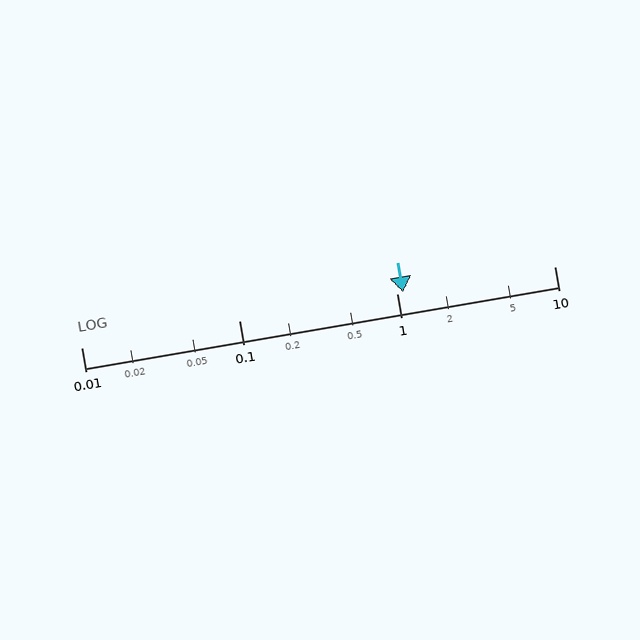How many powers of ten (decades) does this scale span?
The scale spans 3 decades, from 0.01 to 10.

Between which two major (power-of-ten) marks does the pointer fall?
The pointer is between 1 and 10.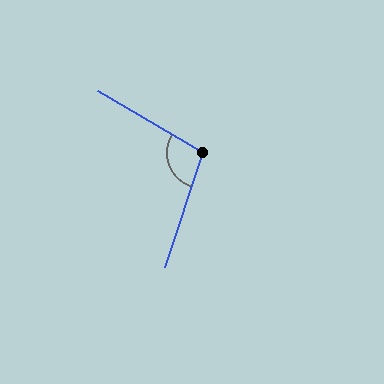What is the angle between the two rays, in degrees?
Approximately 103 degrees.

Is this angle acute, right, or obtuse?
It is obtuse.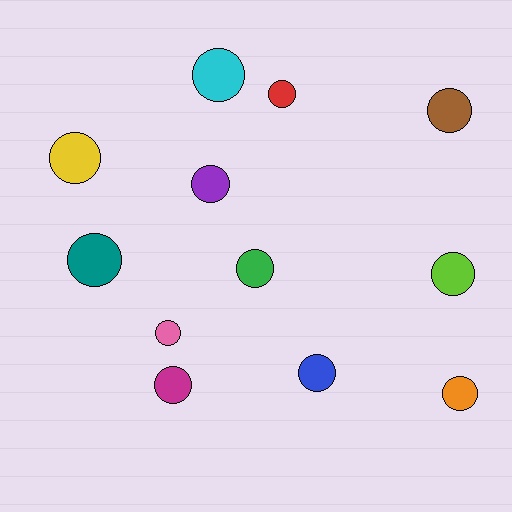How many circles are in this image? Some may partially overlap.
There are 12 circles.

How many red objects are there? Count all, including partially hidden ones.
There is 1 red object.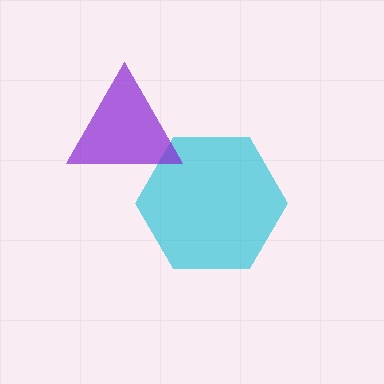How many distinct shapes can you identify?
There are 2 distinct shapes: a cyan hexagon, a purple triangle.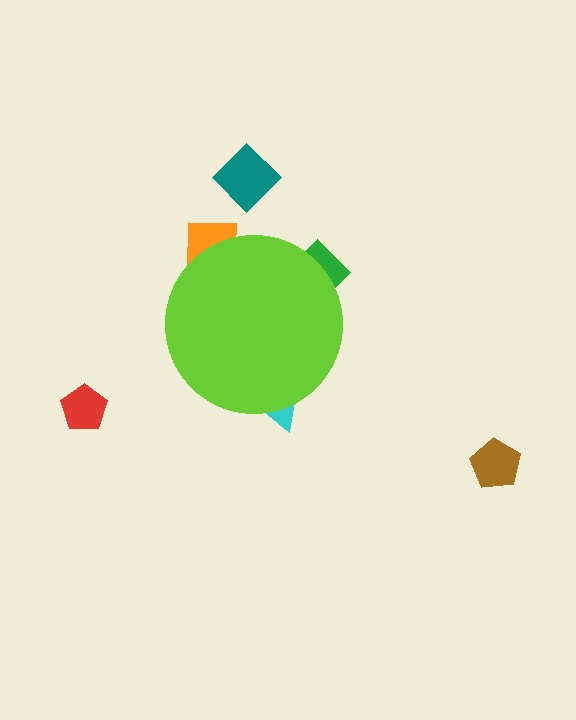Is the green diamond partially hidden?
Yes, the green diamond is partially hidden behind the lime circle.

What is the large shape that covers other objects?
A lime circle.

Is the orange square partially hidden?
Yes, the orange square is partially hidden behind the lime circle.